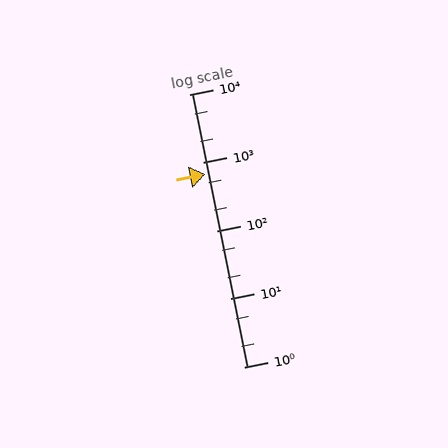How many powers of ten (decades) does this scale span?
The scale spans 4 decades, from 1 to 10000.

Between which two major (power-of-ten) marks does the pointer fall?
The pointer is between 100 and 1000.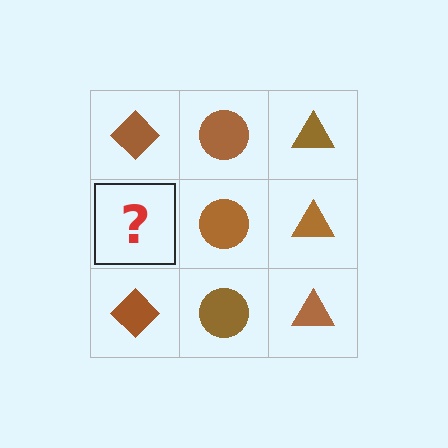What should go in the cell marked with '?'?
The missing cell should contain a brown diamond.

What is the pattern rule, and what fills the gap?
The rule is that each column has a consistent shape. The gap should be filled with a brown diamond.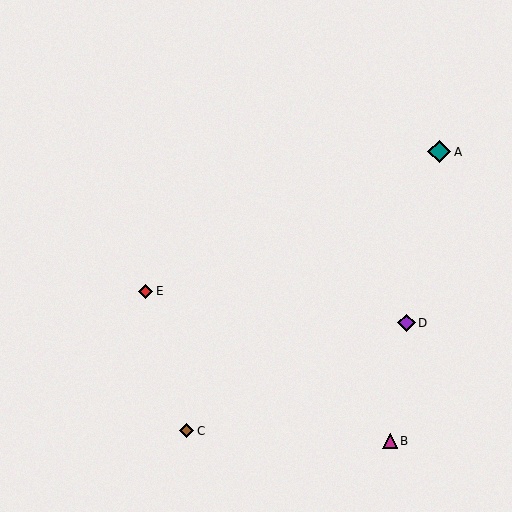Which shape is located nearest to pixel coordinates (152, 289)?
The red diamond (labeled E) at (146, 291) is nearest to that location.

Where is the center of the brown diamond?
The center of the brown diamond is at (187, 431).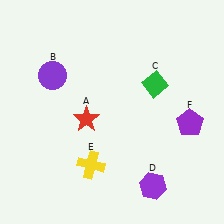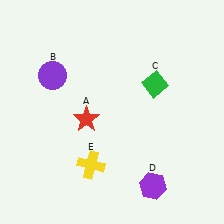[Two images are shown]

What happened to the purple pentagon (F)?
The purple pentagon (F) was removed in Image 2. It was in the bottom-right area of Image 1.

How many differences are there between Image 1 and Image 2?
There is 1 difference between the two images.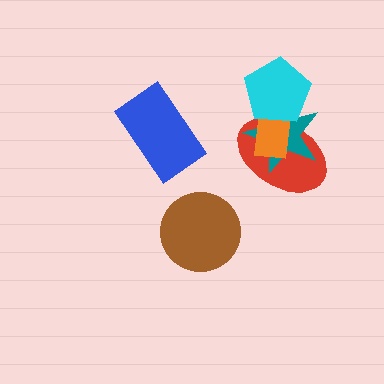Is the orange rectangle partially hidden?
Yes, it is partially covered by another shape.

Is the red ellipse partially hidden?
Yes, it is partially covered by another shape.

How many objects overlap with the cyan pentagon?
3 objects overlap with the cyan pentagon.